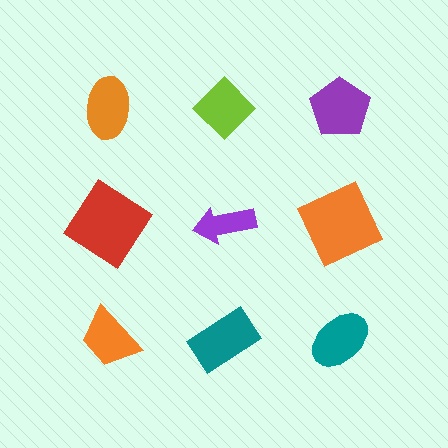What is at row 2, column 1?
A red diamond.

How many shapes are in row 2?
3 shapes.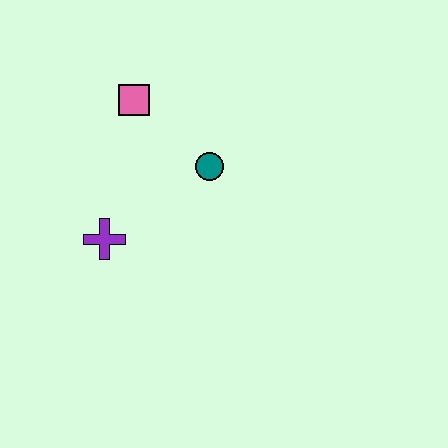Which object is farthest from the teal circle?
The purple cross is farthest from the teal circle.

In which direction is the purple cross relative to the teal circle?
The purple cross is to the left of the teal circle.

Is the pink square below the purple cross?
No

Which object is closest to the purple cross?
The teal circle is closest to the purple cross.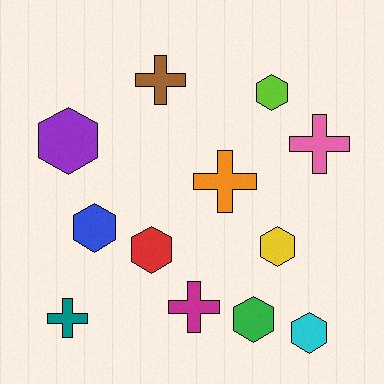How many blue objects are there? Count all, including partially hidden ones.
There is 1 blue object.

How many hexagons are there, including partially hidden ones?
There are 7 hexagons.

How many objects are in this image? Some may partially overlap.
There are 12 objects.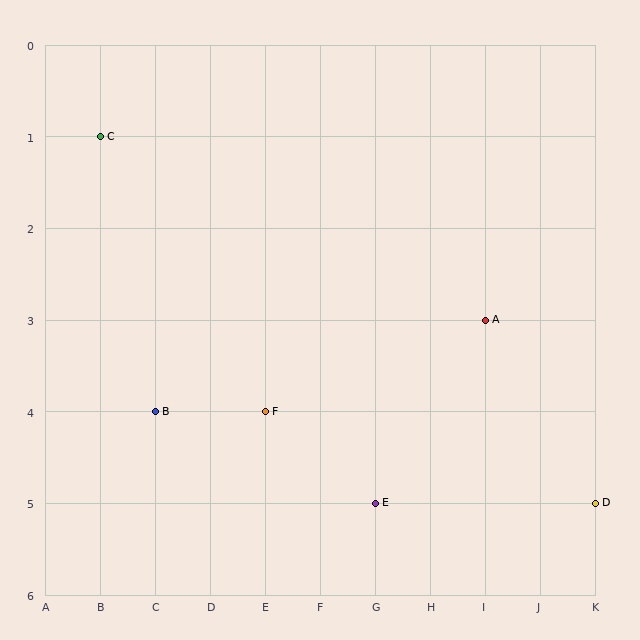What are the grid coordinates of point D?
Point D is at grid coordinates (K, 5).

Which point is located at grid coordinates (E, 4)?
Point F is at (E, 4).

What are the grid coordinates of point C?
Point C is at grid coordinates (B, 1).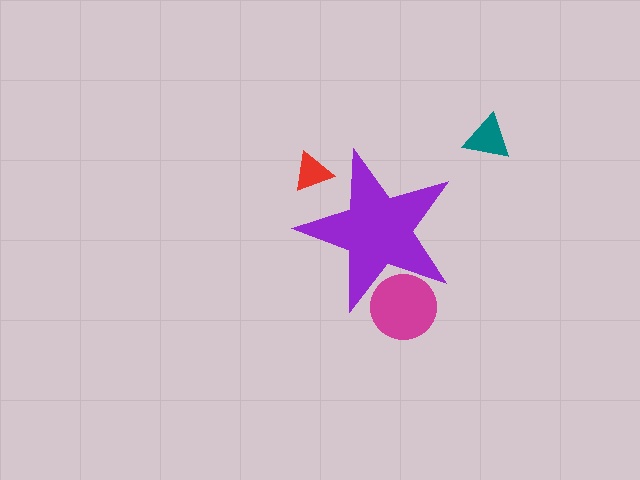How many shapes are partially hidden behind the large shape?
2 shapes are partially hidden.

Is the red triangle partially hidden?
Yes, the red triangle is partially hidden behind the purple star.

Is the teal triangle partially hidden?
No, the teal triangle is fully visible.